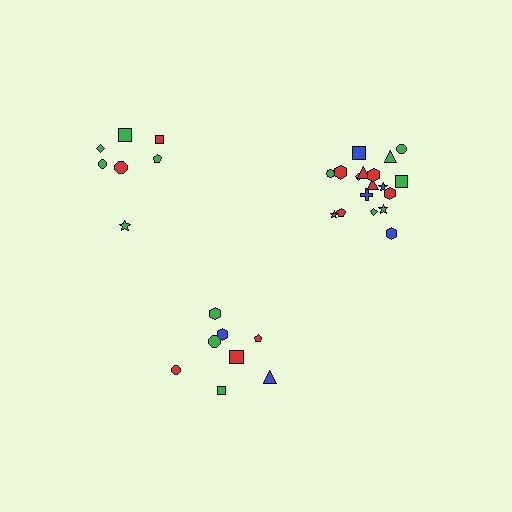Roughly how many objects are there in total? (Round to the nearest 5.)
Roughly 35 objects in total.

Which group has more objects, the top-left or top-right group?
The top-right group.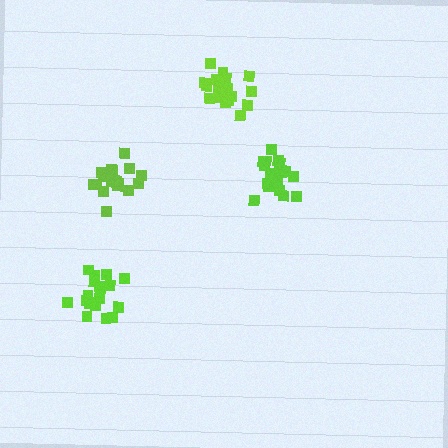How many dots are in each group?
Group 1: 18 dots, Group 2: 20 dots, Group 3: 18 dots, Group 4: 20 dots (76 total).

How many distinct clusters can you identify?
There are 4 distinct clusters.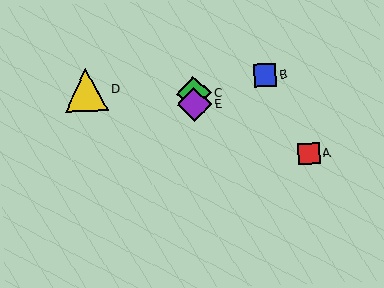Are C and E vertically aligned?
Yes, both are at x≈194.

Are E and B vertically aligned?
No, E is at x≈194 and B is at x≈265.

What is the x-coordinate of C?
Object C is at x≈194.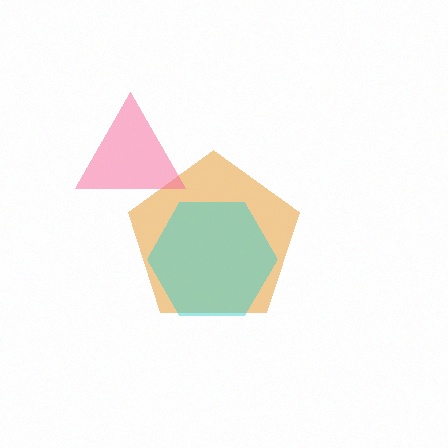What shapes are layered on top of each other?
The layered shapes are: an orange pentagon, a pink triangle, a cyan hexagon.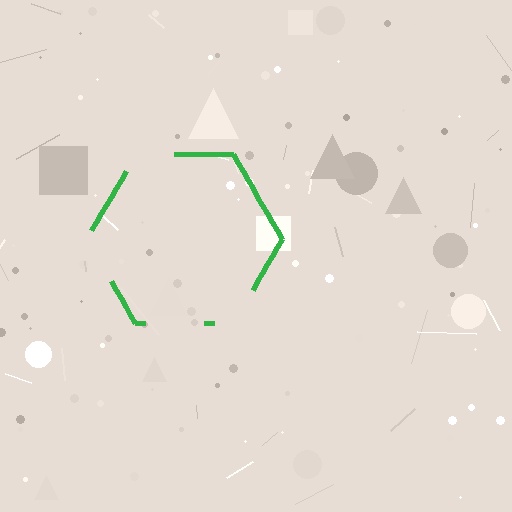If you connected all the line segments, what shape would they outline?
They would outline a hexagon.